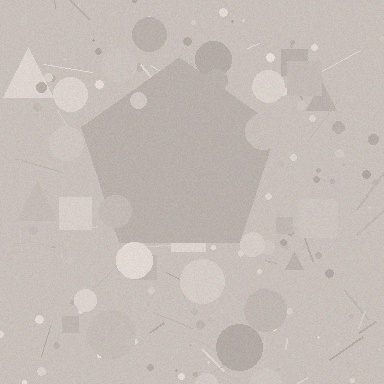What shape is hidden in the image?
A pentagon is hidden in the image.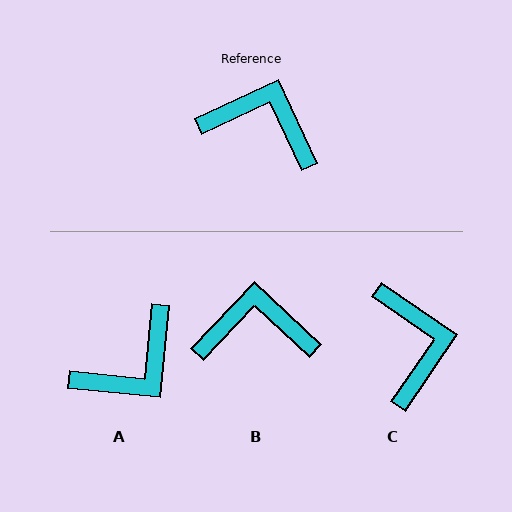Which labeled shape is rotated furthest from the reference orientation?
A, about 121 degrees away.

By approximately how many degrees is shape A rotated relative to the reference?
Approximately 121 degrees clockwise.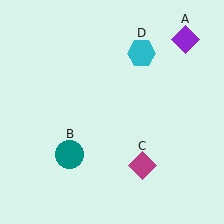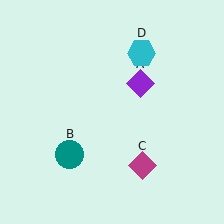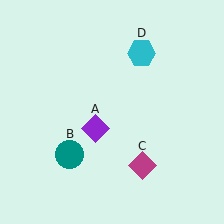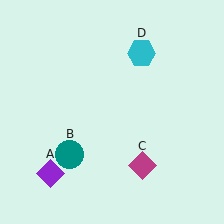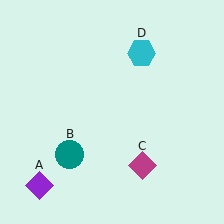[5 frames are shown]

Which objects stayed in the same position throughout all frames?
Teal circle (object B) and magenta diamond (object C) and cyan hexagon (object D) remained stationary.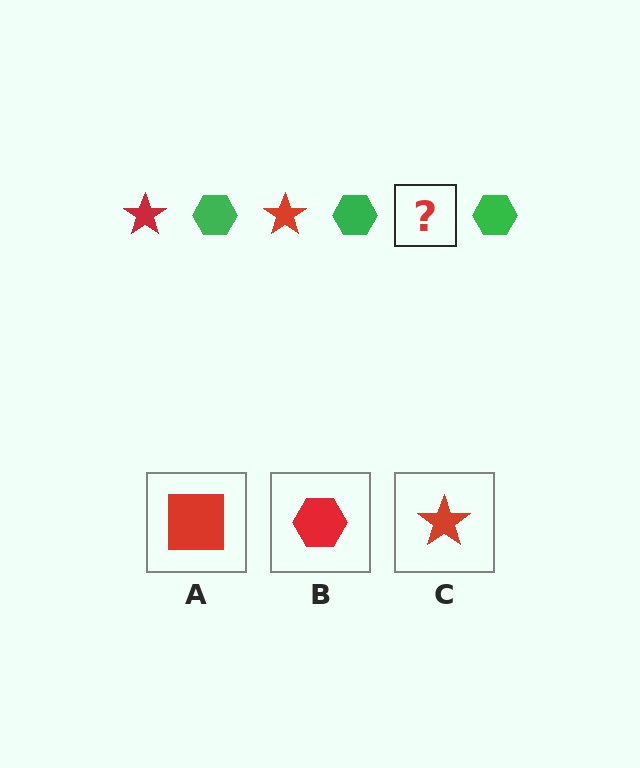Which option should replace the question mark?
Option C.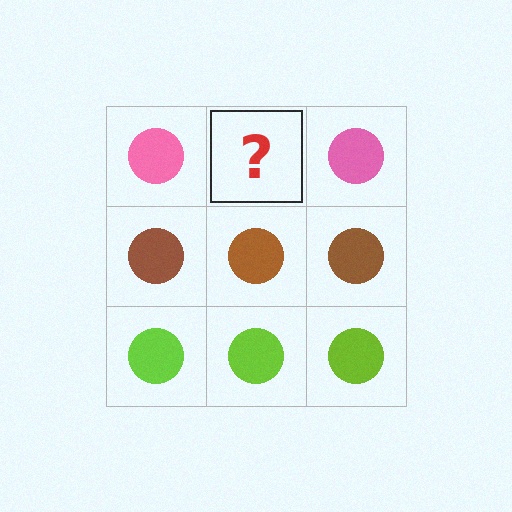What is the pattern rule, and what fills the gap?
The rule is that each row has a consistent color. The gap should be filled with a pink circle.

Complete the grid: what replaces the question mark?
The question mark should be replaced with a pink circle.